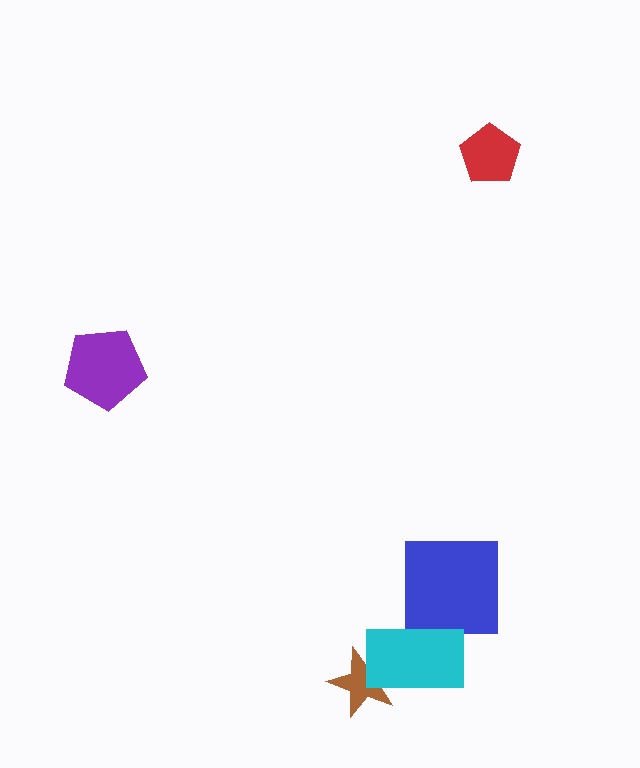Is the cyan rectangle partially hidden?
No, no other shape covers it.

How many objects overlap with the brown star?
1 object overlaps with the brown star.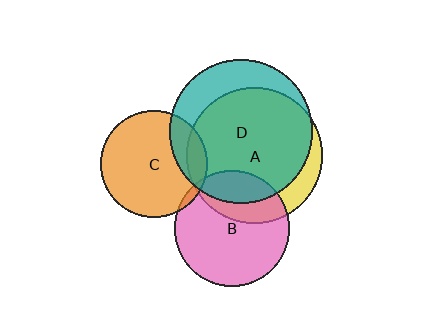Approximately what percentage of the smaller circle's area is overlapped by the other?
Approximately 20%.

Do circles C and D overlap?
Yes.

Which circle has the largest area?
Circle D (teal).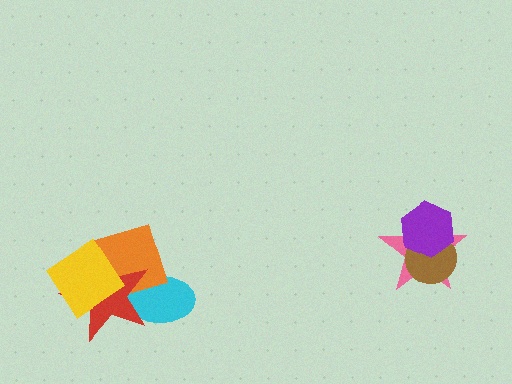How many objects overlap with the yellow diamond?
2 objects overlap with the yellow diamond.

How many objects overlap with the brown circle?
2 objects overlap with the brown circle.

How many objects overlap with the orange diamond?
3 objects overlap with the orange diamond.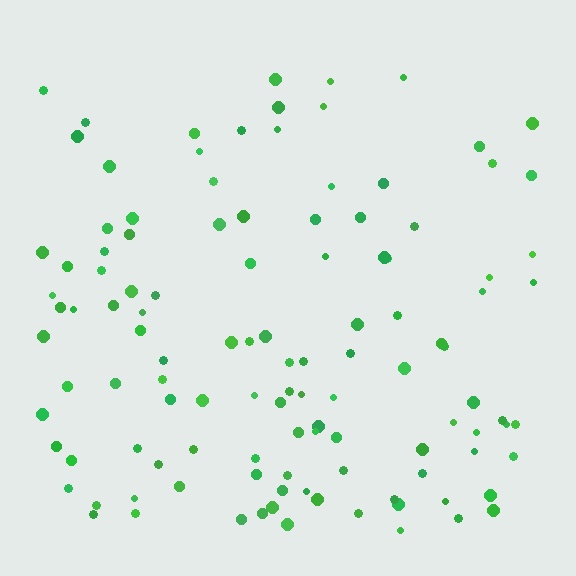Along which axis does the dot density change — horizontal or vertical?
Vertical.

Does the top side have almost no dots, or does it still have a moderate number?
Still a moderate number, just noticeably fewer than the bottom.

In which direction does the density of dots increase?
From top to bottom, with the bottom side densest.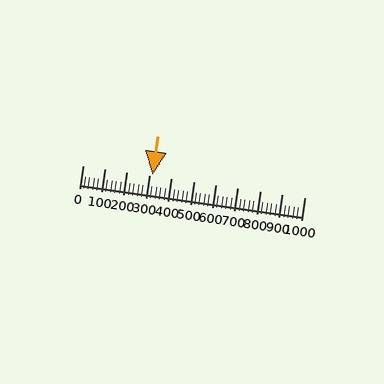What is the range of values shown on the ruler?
The ruler shows values from 0 to 1000.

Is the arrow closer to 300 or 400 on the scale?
The arrow is closer to 300.